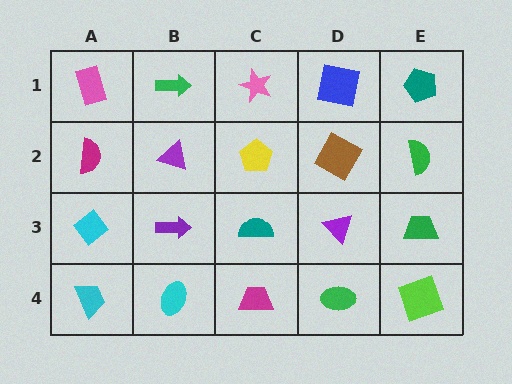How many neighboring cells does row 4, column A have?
2.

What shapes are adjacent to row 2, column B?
A green arrow (row 1, column B), a purple arrow (row 3, column B), a magenta semicircle (row 2, column A), a yellow pentagon (row 2, column C).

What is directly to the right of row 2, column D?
A green semicircle.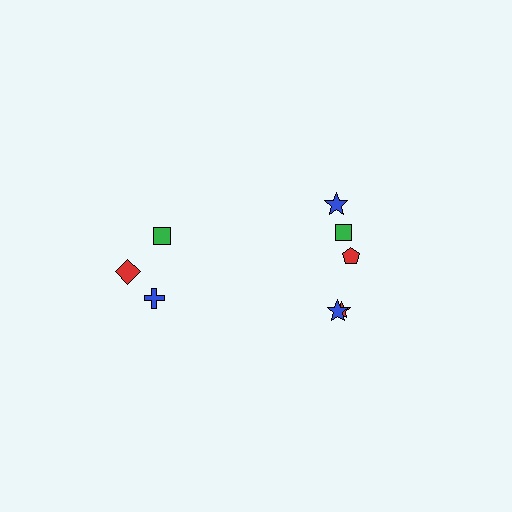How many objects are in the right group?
There are 5 objects.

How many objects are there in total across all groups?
There are 8 objects.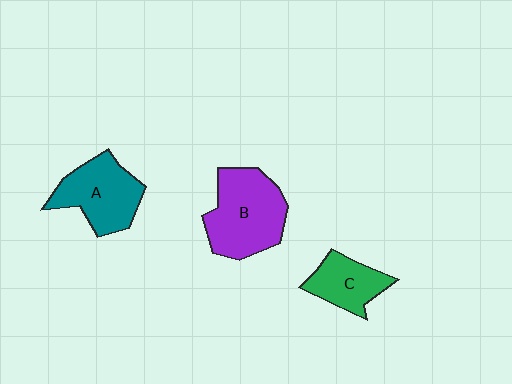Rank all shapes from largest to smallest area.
From largest to smallest: B (purple), A (teal), C (green).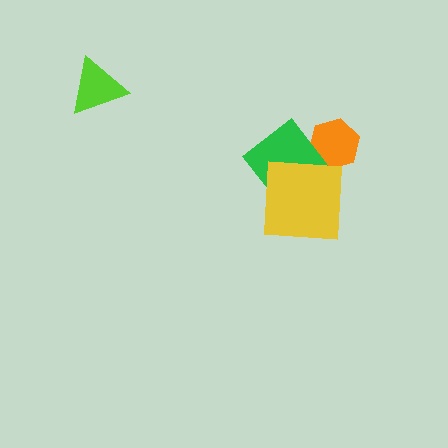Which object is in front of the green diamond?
The yellow square is in front of the green diamond.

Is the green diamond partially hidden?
Yes, it is partially covered by another shape.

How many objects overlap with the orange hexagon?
0 objects overlap with the orange hexagon.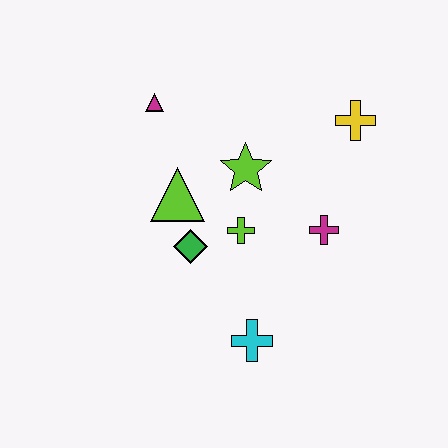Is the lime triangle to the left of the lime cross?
Yes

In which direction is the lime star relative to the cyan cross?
The lime star is above the cyan cross.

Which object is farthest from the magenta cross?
The magenta triangle is farthest from the magenta cross.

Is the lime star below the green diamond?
No